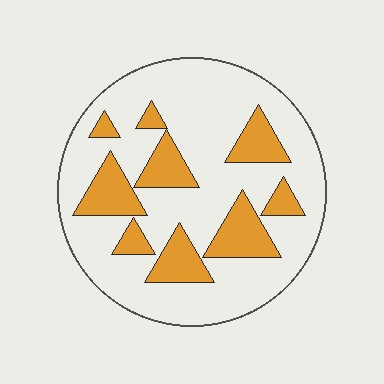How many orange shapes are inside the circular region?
9.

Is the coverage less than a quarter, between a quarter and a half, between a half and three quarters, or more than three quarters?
Between a quarter and a half.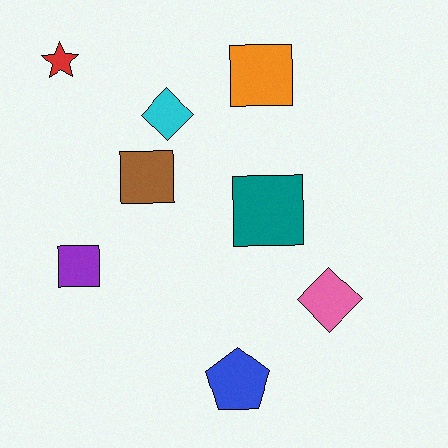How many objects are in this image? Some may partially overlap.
There are 8 objects.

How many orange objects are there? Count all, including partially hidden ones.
There is 1 orange object.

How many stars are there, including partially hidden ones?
There is 1 star.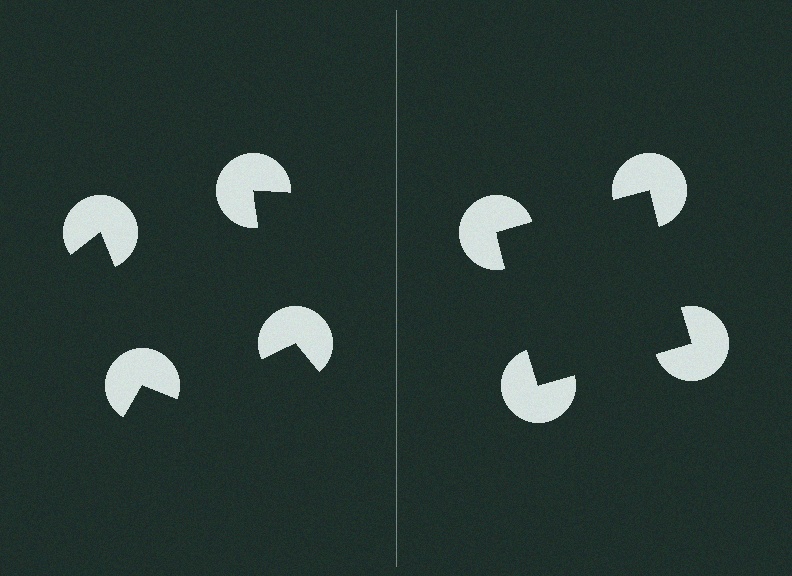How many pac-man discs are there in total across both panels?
8 — 4 on each side.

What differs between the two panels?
The pac-man discs are positioned identically on both sides; only the wedge orientations differ. On the right they align to a square; on the left they are misaligned.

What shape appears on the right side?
An illusory square.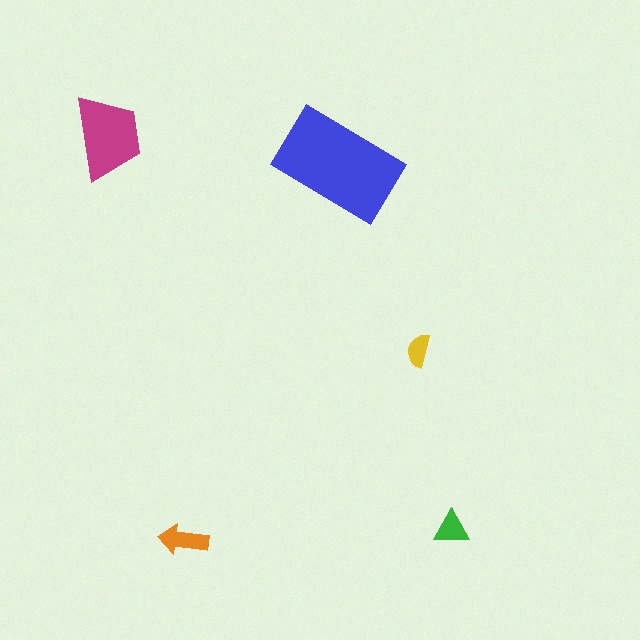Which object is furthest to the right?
The green triangle is rightmost.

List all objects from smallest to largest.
The yellow semicircle, the green triangle, the orange arrow, the magenta trapezoid, the blue rectangle.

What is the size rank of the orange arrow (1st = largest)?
3rd.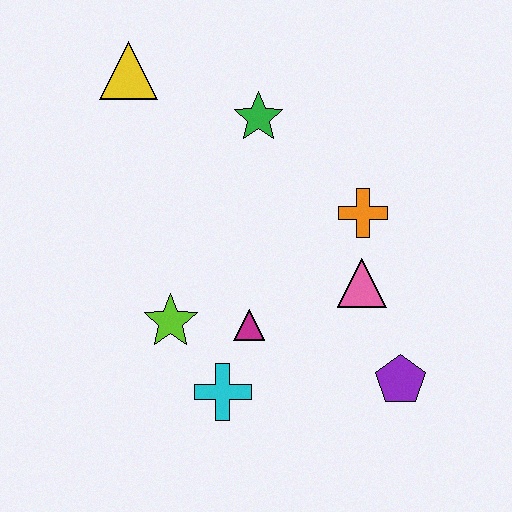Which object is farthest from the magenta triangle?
The yellow triangle is farthest from the magenta triangle.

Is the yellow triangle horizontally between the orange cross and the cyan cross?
No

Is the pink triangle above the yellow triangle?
No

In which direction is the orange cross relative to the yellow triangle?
The orange cross is to the right of the yellow triangle.